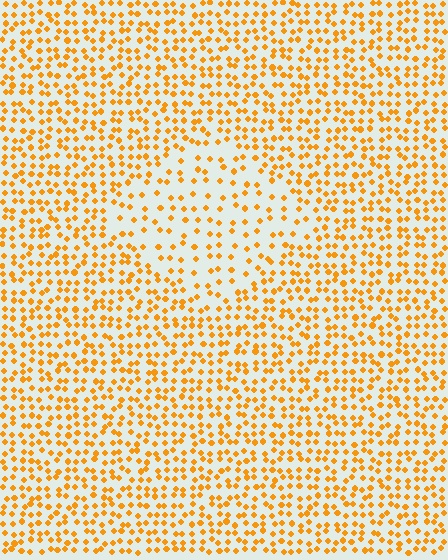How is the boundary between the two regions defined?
The boundary is defined by a change in element density (approximately 2.0x ratio). All elements are the same color, size, and shape.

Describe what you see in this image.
The image contains small orange elements arranged at two different densities. A diamond-shaped region is visible where the elements are less densely packed than the surrounding area.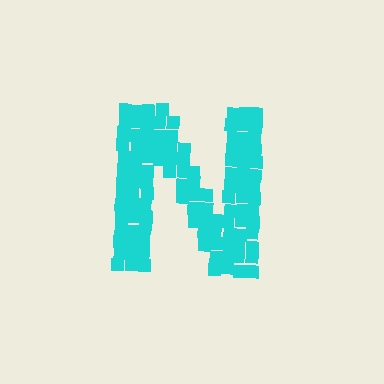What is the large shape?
The large shape is the letter N.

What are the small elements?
The small elements are squares.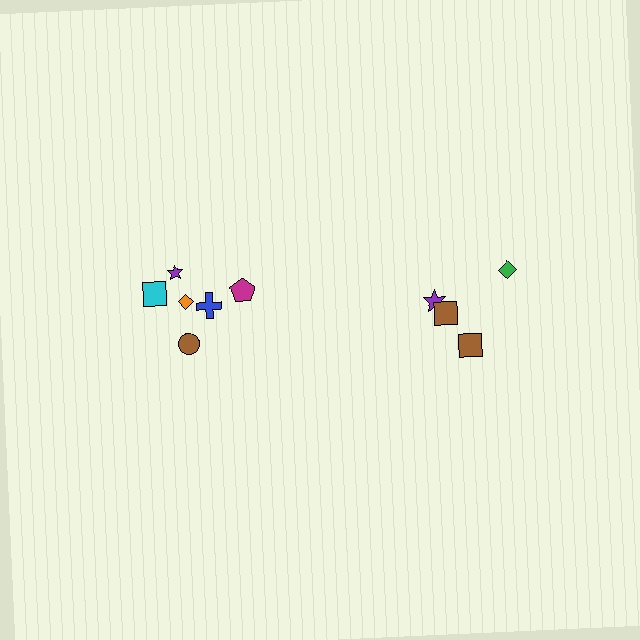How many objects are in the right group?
There are 4 objects.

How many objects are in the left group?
There are 6 objects.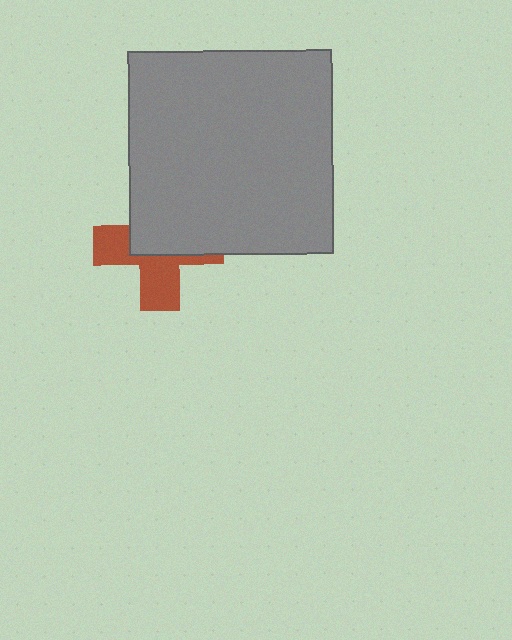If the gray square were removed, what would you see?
You would see the complete brown cross.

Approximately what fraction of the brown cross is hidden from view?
Roughly 54% of the brown cross is hidden behind the gray square.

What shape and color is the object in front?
The object in front is a gray square.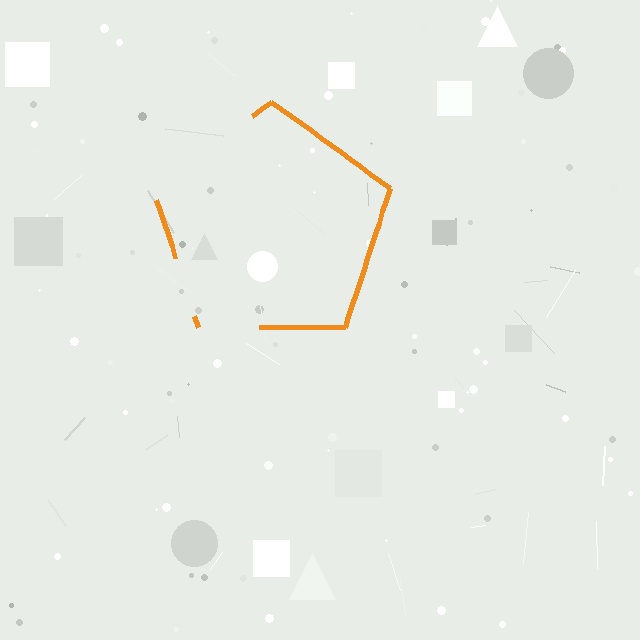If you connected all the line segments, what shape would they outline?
They would outline a pentagon.